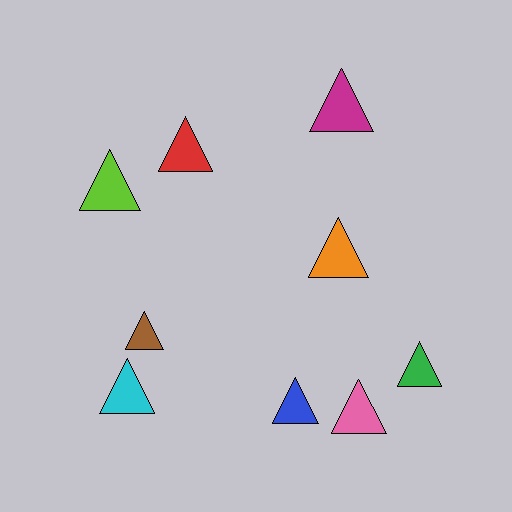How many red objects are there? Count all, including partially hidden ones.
There is 1 red object.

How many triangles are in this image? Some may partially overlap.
There are 9 triangles.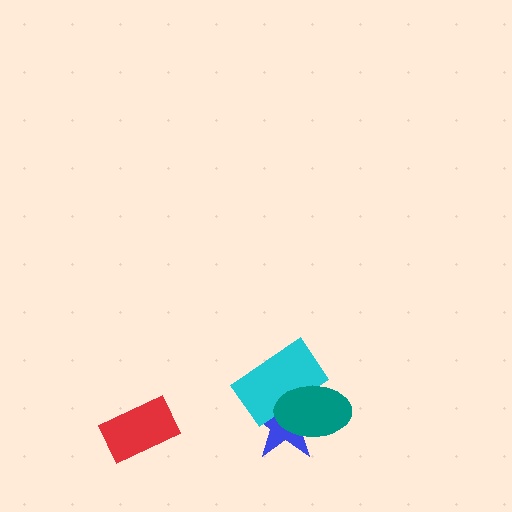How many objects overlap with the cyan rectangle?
2 objects overlap with the cyan rectangle.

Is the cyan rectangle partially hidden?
Yes, it is partially covered by another shape.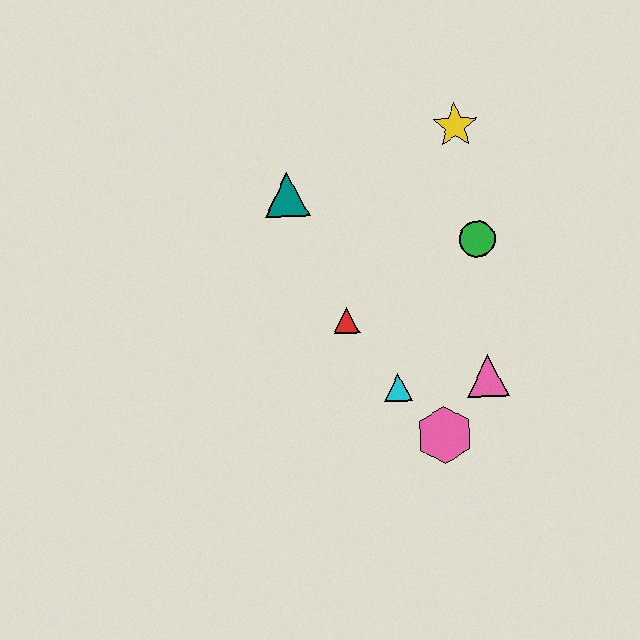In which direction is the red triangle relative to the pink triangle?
The red triangle is to the left of the pink triangle.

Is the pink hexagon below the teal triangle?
Yes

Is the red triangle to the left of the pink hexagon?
Yes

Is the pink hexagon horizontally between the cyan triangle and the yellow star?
Yes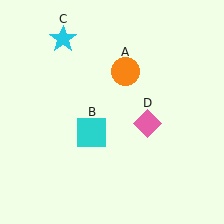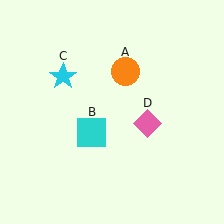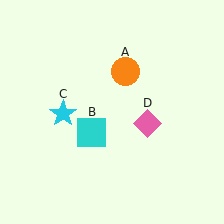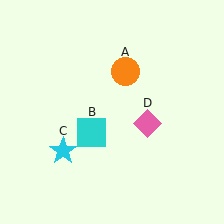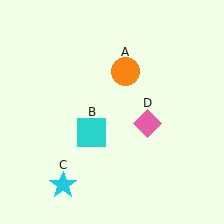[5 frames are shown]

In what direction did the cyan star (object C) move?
The cyan star (object C) moved down.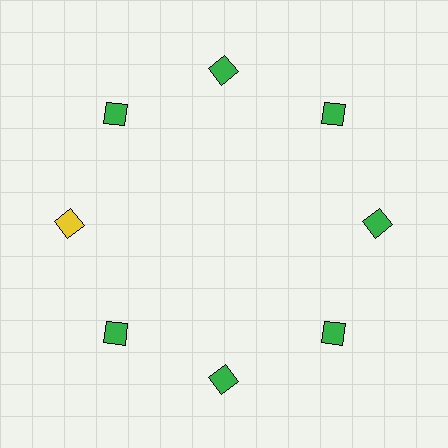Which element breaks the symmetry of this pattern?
The yellow diamond at roughly the 9 o'clock position breaks the symmetry. All other shapes are green diamonds.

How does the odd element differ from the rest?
It has a different color: yellow instead of green.